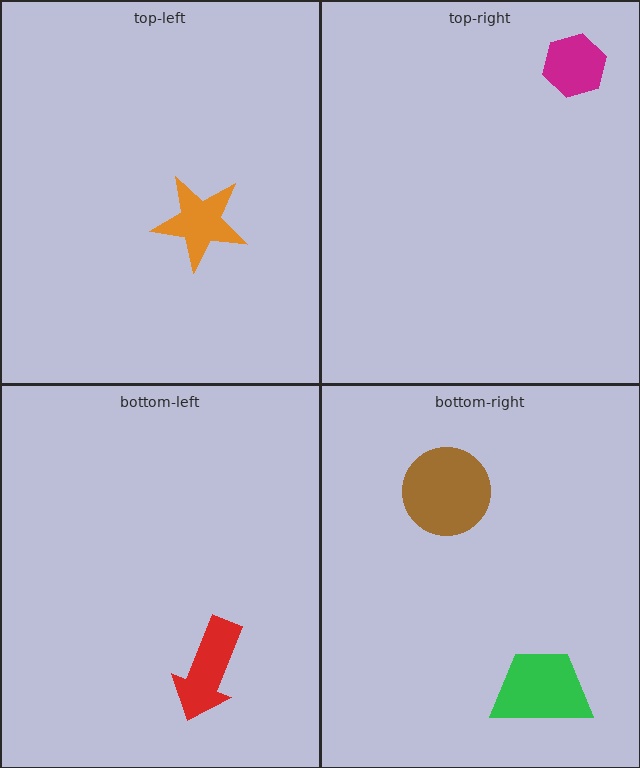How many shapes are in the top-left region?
1.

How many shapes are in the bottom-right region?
2.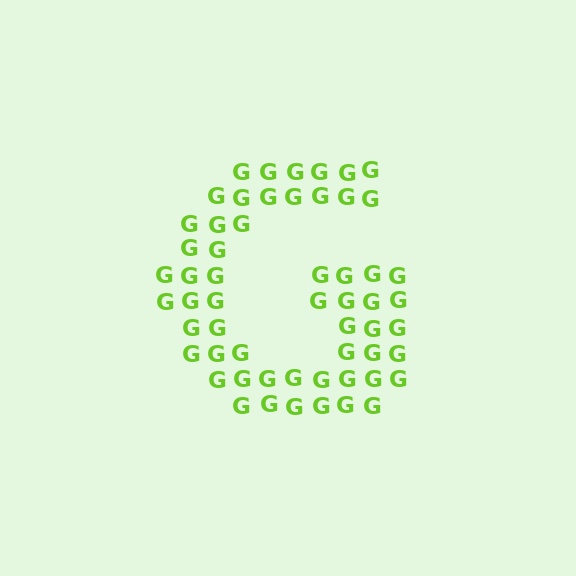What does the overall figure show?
The overall figure shows the letter G.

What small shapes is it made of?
It is made of small letter G's.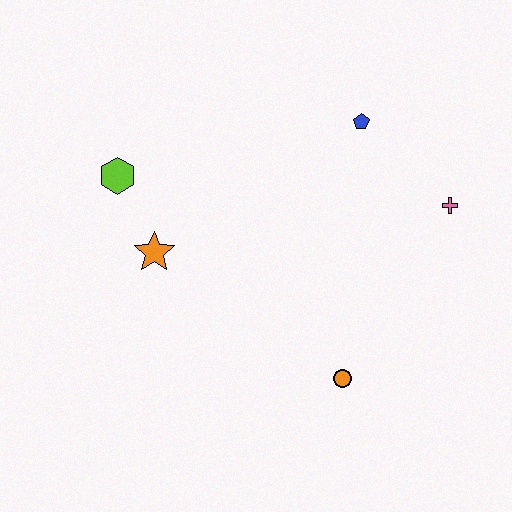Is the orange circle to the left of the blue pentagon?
Yes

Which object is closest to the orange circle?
The pink cross is closest to the orange circle.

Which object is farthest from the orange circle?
The lime hexagon is farthest from the orange circle.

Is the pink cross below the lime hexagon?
Yes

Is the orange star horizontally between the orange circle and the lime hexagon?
Yes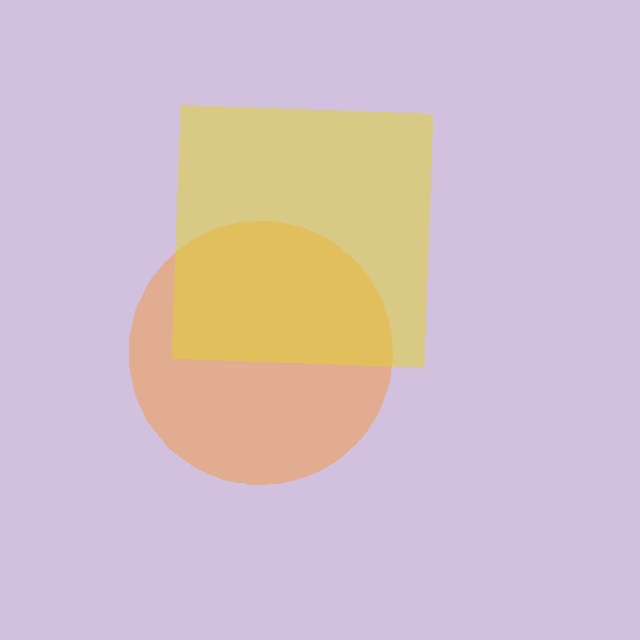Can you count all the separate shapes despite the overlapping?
Yes, there are 2 separate shapes.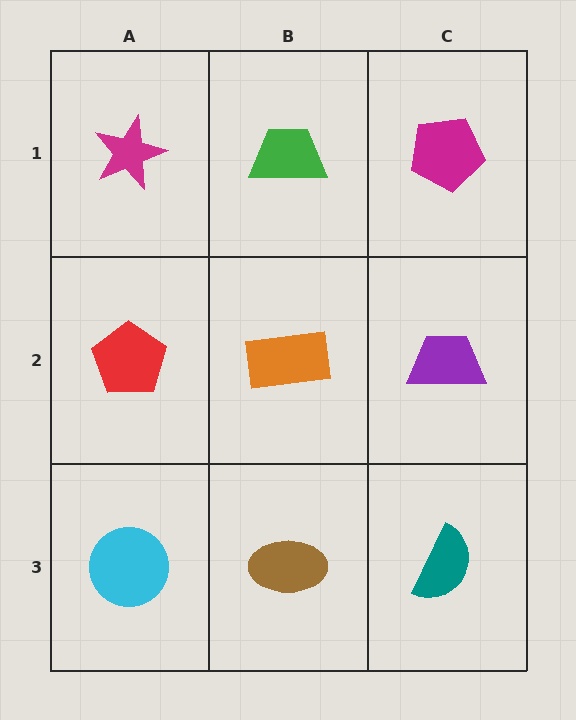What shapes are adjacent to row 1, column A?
A red pentagon (row 2, column A), a green trapezoid (row 1, column B).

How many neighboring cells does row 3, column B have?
3.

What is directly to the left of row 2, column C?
An orange rectangle.